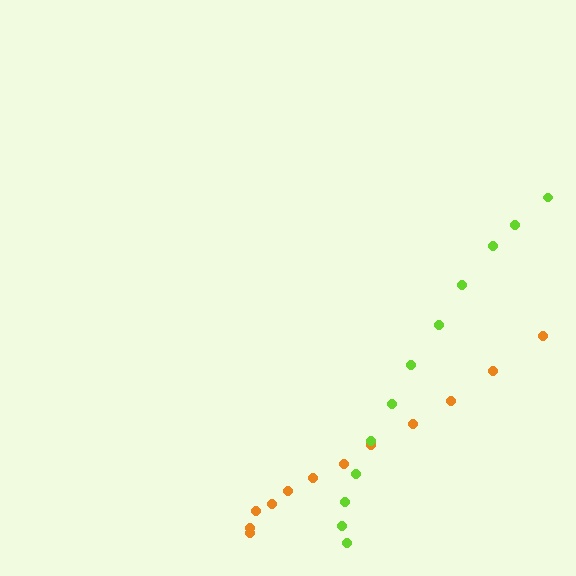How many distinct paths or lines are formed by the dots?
There are 2 distinct paths.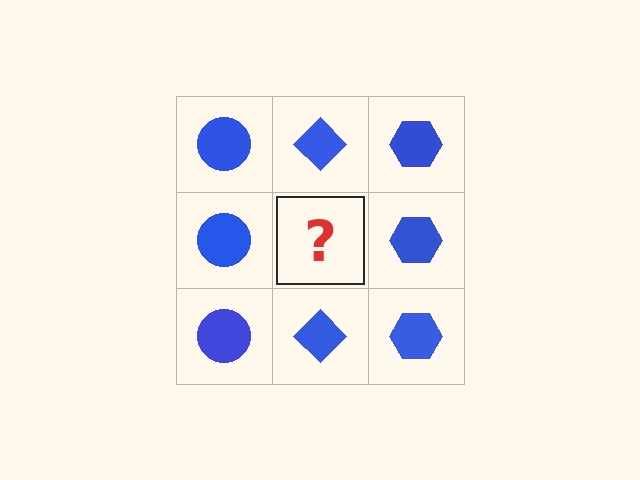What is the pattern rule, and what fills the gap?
The rule is that each column has a consistent shape. The gap should be filled with a blue diamond.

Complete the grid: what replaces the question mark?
The question mark should be replaced with a blue diamond.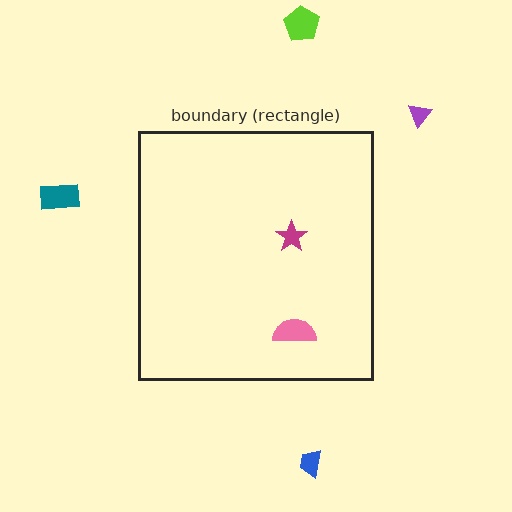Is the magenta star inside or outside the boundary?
Inside.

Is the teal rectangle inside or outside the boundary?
Outside.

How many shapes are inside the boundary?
2 inside, 4 outside.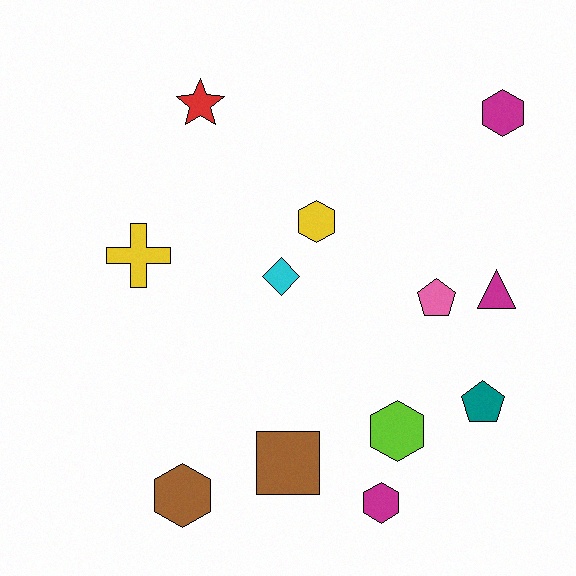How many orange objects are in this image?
There are no orange objects.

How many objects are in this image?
There are 12 objects.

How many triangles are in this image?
There is 1 triangle.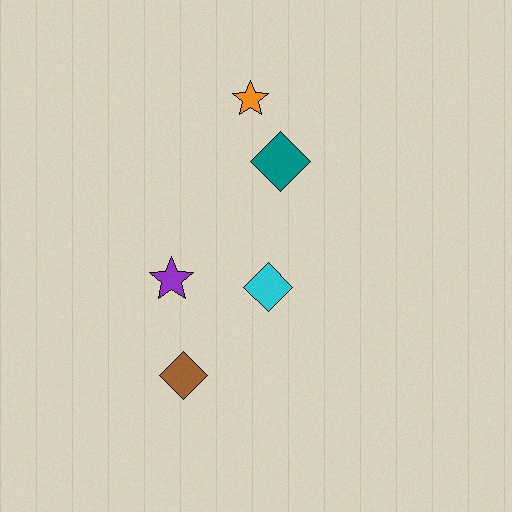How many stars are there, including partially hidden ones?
There are 2 stars.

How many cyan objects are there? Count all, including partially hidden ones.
There is 1 cyan object.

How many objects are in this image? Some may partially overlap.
There are 5 objects.